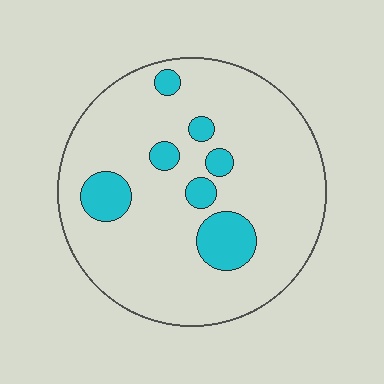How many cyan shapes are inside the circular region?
7.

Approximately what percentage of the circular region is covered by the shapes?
Approximately 15%.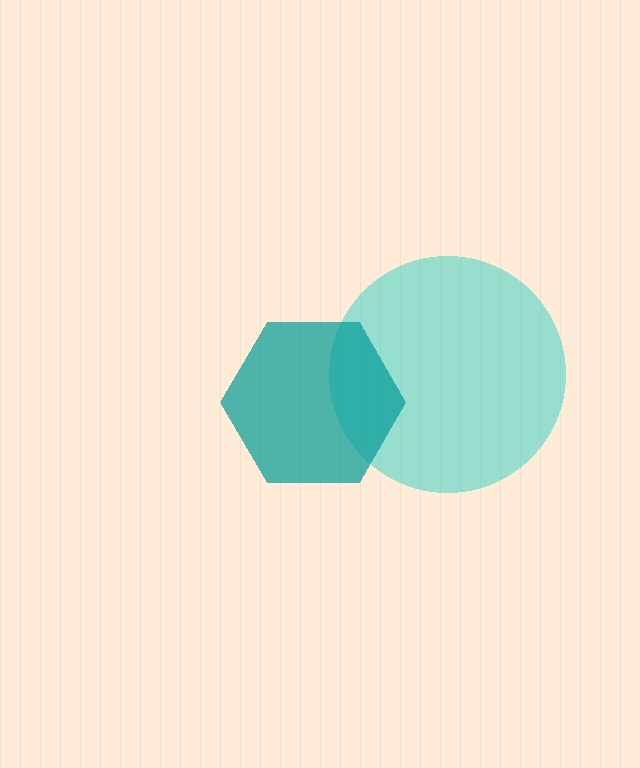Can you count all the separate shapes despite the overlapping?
Yes, there are 2 separate shapes.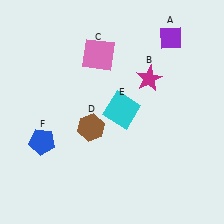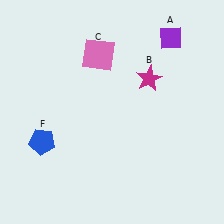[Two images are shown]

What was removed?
The brown hexagon (D), the cyan square (E) were removed in Image 2.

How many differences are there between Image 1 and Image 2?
There are 2 differences between the two images.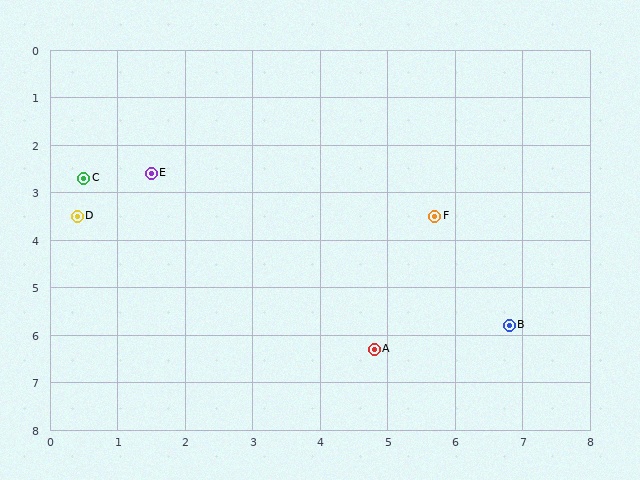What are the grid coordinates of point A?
Point A is at approximately (4.8, 6.3).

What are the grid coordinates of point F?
Point F is at approximately (5.7, 3.5).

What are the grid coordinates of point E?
Point E is at approximately (1.5, 2.6).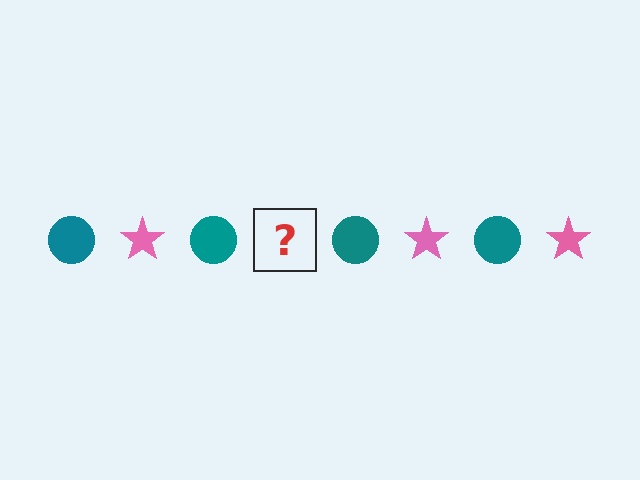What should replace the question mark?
The question mark should be replaced with a pink star.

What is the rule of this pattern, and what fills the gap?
The rule is that the pattern alternates between teal circle and pink star. The gap should be filled with a pink star.